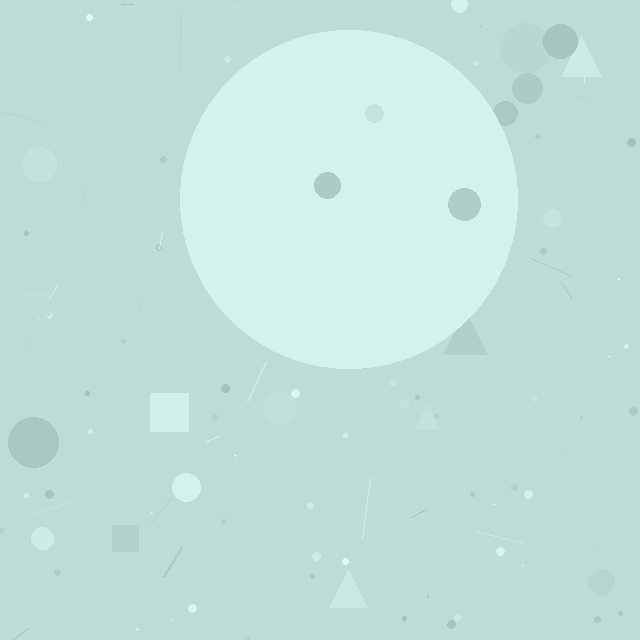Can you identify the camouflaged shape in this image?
The camouflaged shape is a circle.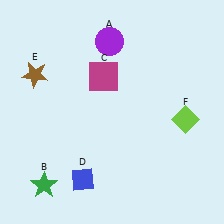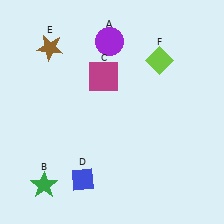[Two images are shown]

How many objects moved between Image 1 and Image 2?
2 objects moved between the two images.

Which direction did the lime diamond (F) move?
The lime diamond (F) moved up.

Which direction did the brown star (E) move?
The brown star (E) moved up.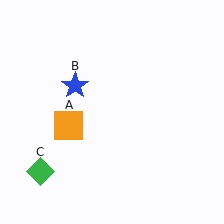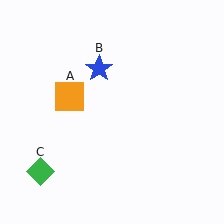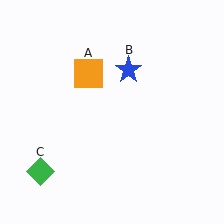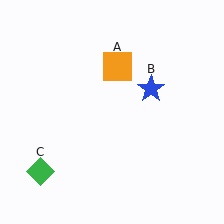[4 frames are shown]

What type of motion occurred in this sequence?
The orange square (object A), blue star (object B) rotated clockwise around the center of the scene.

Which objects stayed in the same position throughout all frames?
Green diamond (object C) remained stationary.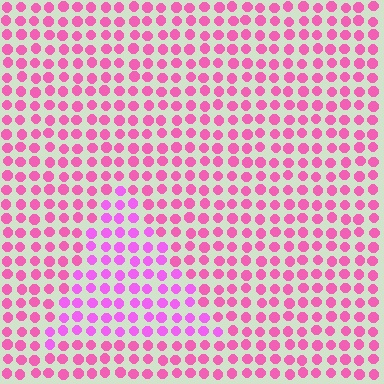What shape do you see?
I see a triangle.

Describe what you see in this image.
The image is filled with small pink elements in a uniform arrangement. A triangle-shaped region is visible where the elements are tinted to a slightly different hue, forming a subtle color boundary.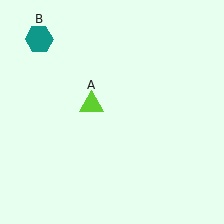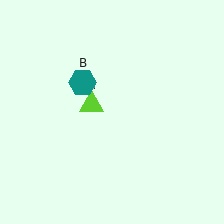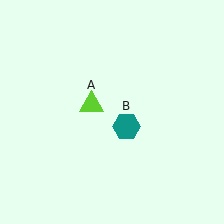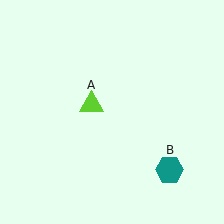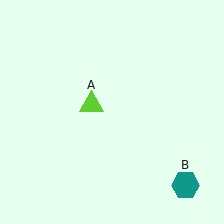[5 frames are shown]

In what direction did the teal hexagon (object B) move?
The teal hexagon (object B) moved down and to the right.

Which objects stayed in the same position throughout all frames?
Lime triangle (object A) remained stationary.